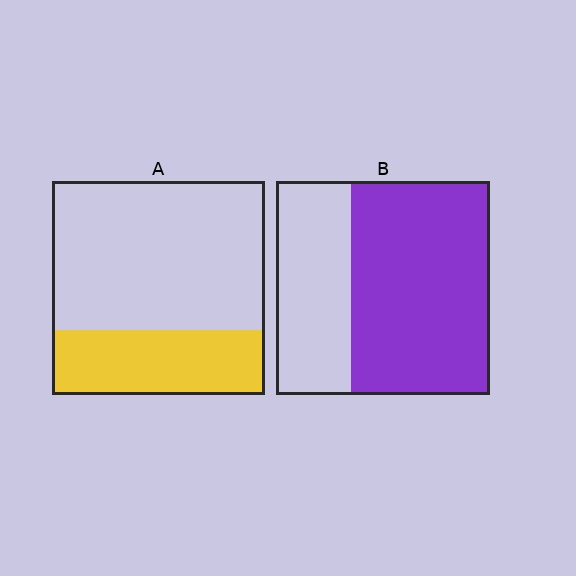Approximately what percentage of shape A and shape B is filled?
A is approximately 30% and B is approximately 65%.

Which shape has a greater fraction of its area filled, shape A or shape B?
Shape B.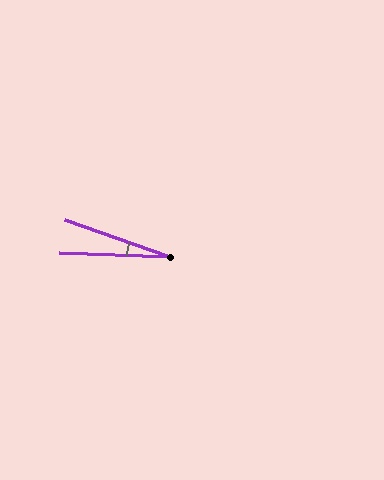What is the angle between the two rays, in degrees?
Approximately 17 degrees.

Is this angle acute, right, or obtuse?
It is acute.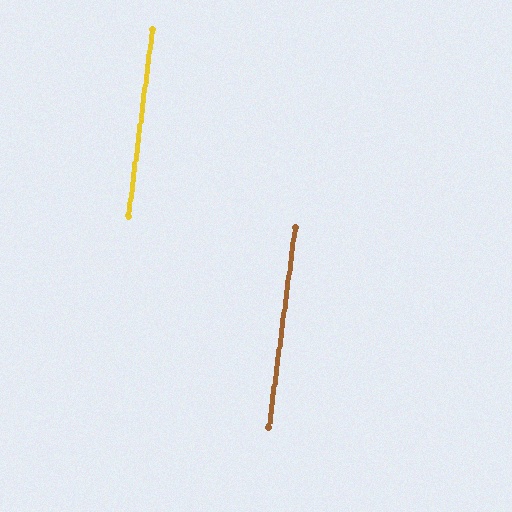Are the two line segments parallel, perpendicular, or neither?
Parallel — their directions differ by only 0.3°.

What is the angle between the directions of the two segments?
Approximately 0 degrees.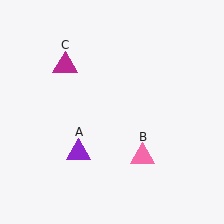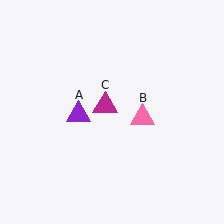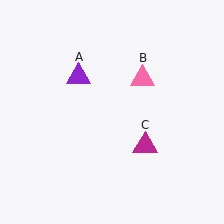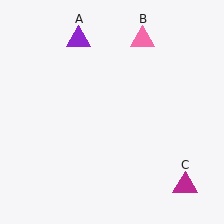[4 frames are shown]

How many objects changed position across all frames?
3 objects changed position: purple triangle (object A), pink triangle (object B), magenta triangle (object C).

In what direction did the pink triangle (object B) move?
The pink triangle (object B) moved up.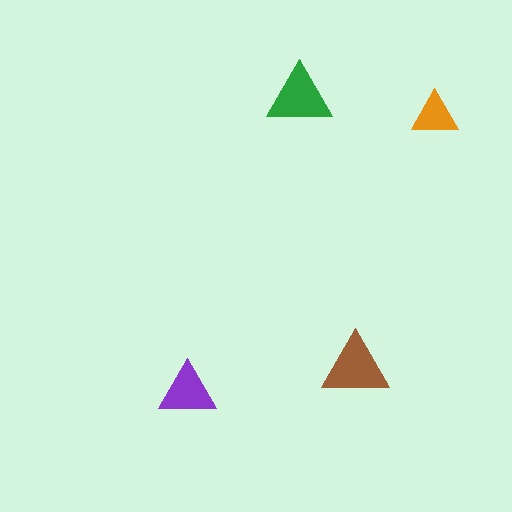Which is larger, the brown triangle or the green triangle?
The brown one.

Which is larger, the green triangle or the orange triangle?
The green one.